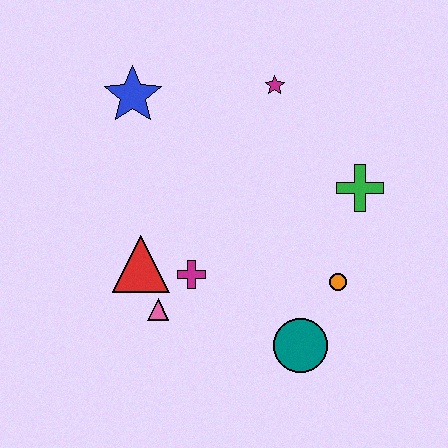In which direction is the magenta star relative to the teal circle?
The magenta star is above the teal circle.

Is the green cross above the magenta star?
No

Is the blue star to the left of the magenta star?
Yes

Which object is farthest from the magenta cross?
The magenta star is farthest from the magenta cross.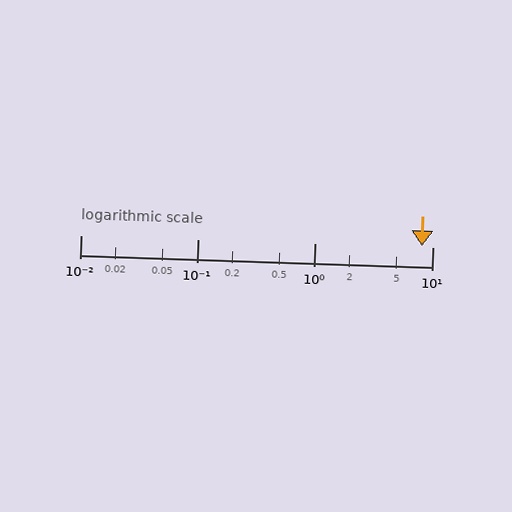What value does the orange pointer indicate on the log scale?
The pointer indicates approximately 8.2.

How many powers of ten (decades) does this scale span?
The scale spans 3 decades, from 0.01 to 10.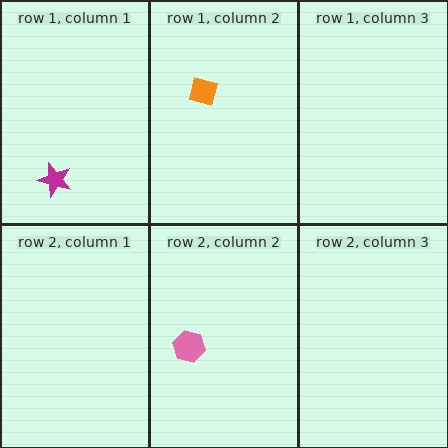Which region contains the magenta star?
The row 1, column 1 region.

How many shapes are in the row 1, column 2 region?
1.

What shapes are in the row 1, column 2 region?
The orange square.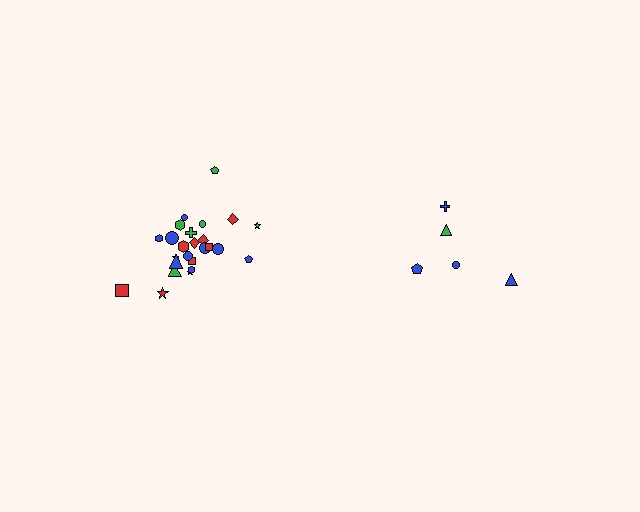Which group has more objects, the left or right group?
The left group.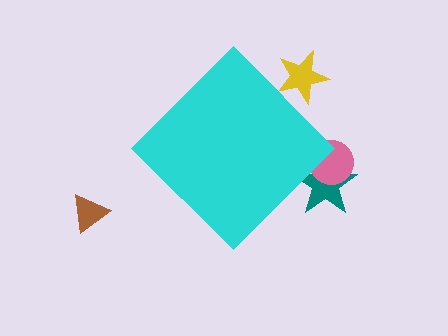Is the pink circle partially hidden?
Yes, the pink circle is partially hidden behind the cyan diamond.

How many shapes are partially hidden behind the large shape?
3 shapes are partially hidden.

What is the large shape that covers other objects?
A cyan diamond.